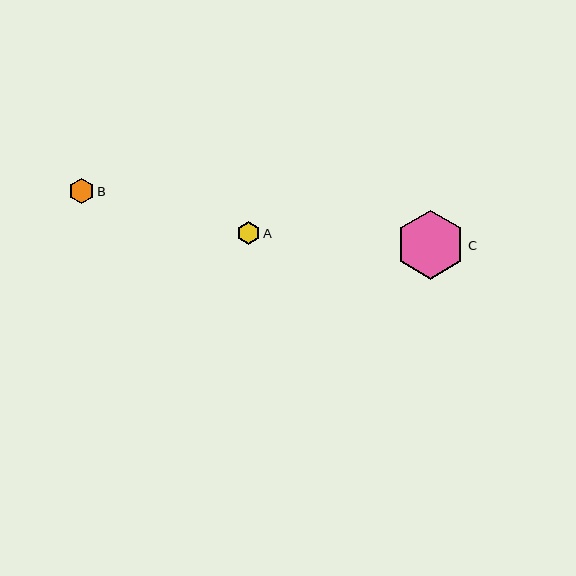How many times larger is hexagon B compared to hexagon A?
Hexagon B is approximately 1.1 times the size of hexagon A.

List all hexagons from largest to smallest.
From largest to smallest: C, B, A.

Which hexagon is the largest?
Hexagon C is the largest with a size of approximately 69 pixels.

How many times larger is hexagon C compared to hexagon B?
Hexagon C is approximately 2.7 times the size of hexagon B.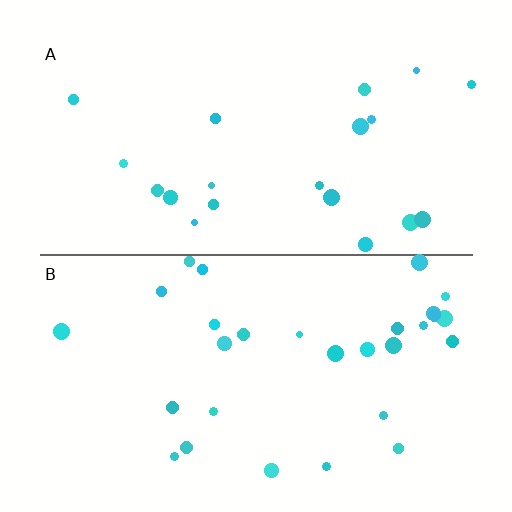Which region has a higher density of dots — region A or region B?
B (the bottom).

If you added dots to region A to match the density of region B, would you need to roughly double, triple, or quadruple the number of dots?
Approximately double.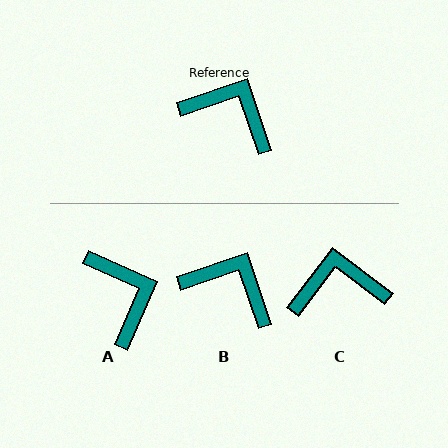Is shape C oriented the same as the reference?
No, it is off by about 34 degrees.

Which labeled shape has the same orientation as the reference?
B.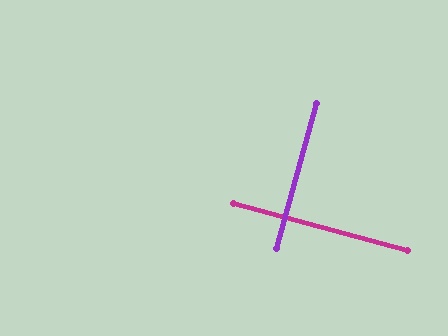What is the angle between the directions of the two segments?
Approximately 90 degrees.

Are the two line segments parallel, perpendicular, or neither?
Perpendicular — they meet at approximately 90°.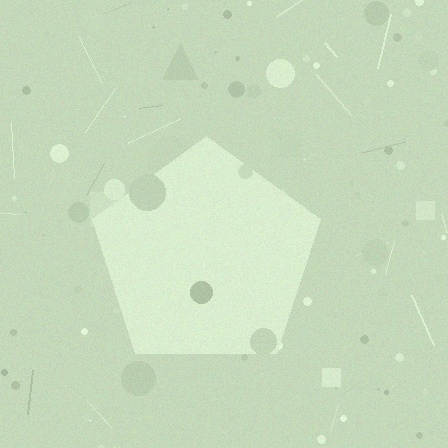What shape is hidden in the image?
A pentagon is hidden in the image.